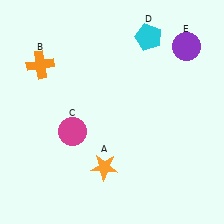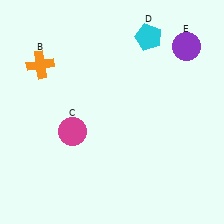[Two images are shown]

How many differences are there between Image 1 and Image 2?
There is 1 difference between the two images.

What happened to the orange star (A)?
The orange star (A) was removed in Image 2. It was in the bottom-left area of Image 1.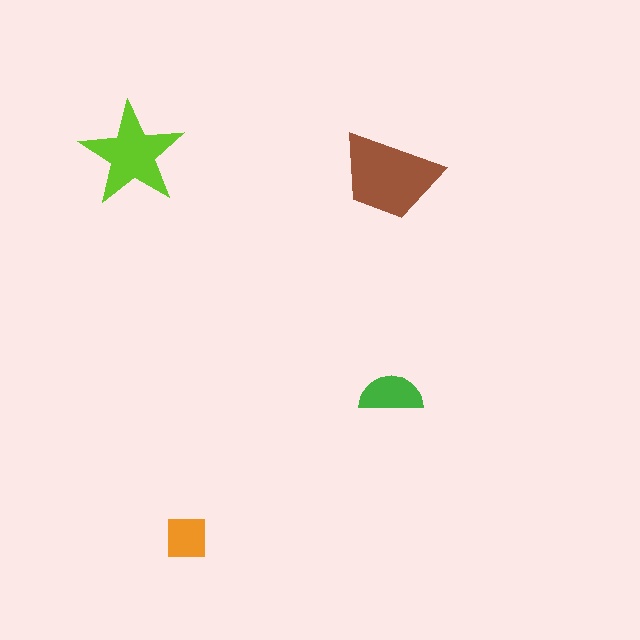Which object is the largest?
The brown trapezoid.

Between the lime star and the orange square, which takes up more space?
The lime star.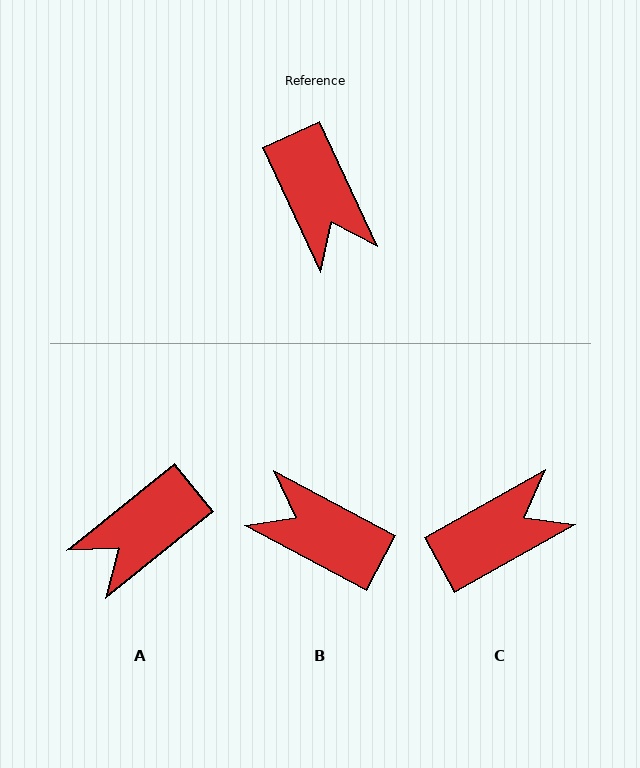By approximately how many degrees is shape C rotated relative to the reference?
Approximately 95 degrees counter-clockwise.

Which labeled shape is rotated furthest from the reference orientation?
B, about 143 degrees away.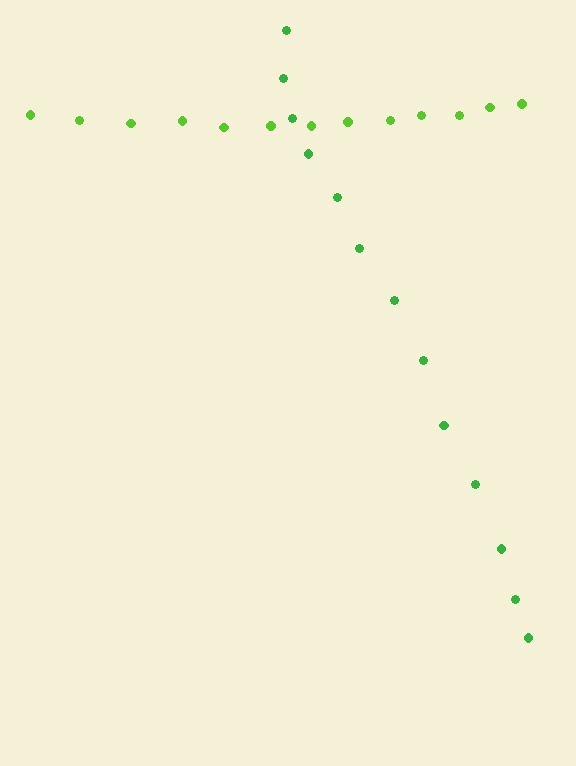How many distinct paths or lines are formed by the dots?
There are 2 distinct paths.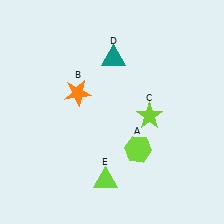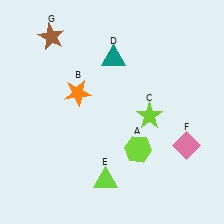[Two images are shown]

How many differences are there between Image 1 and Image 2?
There are 2 differences between the two images.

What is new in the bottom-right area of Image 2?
A pink diamond (F) was added in the bottom-right area of Image 2.